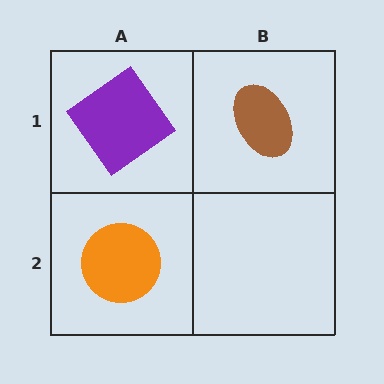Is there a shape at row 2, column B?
No, that cell is empty.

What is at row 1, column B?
A brown ellipse.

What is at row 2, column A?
An orange circle.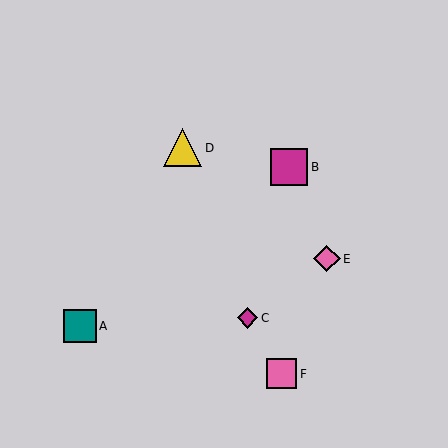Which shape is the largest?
The yellow triangle (labeled D) is the largest.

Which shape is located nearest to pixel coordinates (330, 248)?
The pink diamond (labeled E) at (327, 259) is nearest to that location.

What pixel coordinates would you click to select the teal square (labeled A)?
Click at (80, 326) to select the teal square A.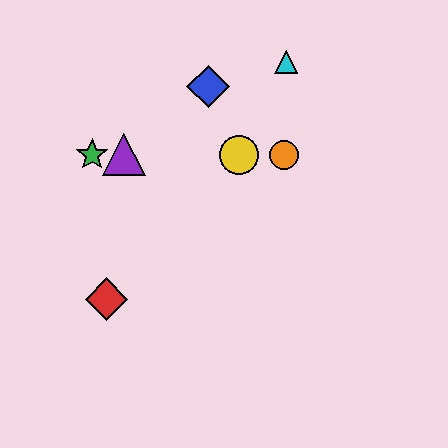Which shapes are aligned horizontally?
The green star, the yellow circle, the purple triangle, the orange circle are aligned horizontally.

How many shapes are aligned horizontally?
4 shapes (the green star, the yellow circle, the purple triangle, the orange circle) are aligned horizontally.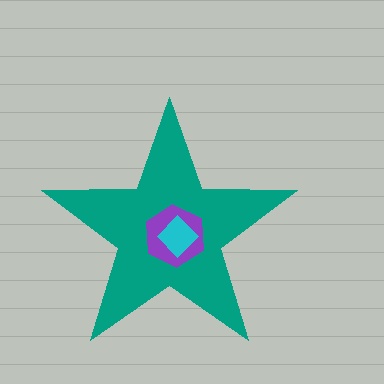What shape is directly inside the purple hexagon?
The cyan diamond.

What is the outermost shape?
The teal star.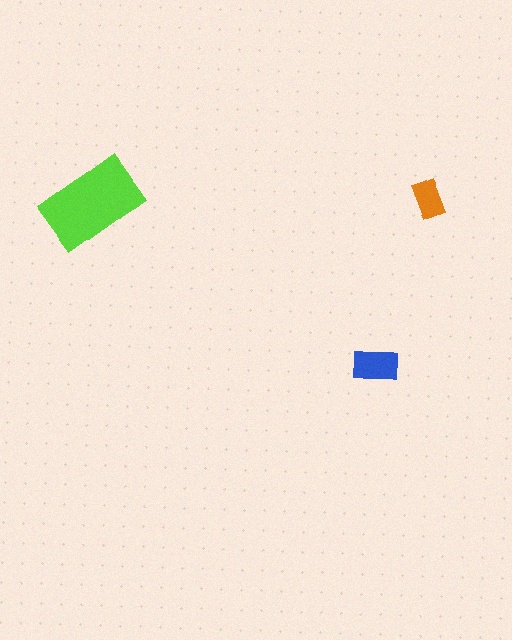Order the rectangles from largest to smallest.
the lime one, the blue one, the orange one.